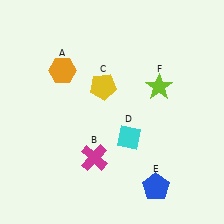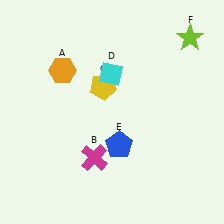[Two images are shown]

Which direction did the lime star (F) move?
The lime star (F) moved up.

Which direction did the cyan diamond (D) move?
The cyan diamond (D) moved up.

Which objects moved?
The objects that moved are: the cyan diamond (D), the blue pentagon (E), the lime star (F).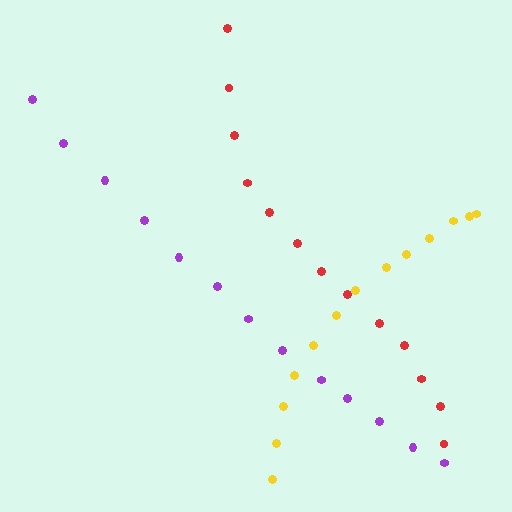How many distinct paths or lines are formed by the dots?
There are 3 distinct paths.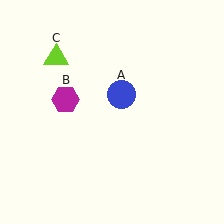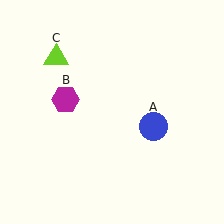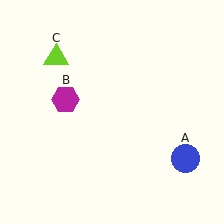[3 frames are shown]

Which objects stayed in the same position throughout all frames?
Magenta hexagon (object B) and lime triangle (object C) remained stationary.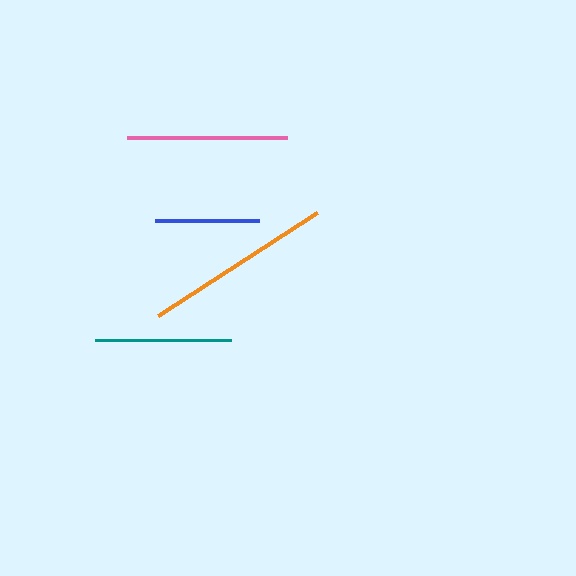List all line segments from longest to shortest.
From longest to shortest: orange, pink, teal, blue.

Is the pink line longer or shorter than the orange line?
The orange line is longer than the pink line.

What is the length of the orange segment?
The orange segment is approximately 189 pixels long.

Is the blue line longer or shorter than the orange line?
The orange line is longer than the blue line.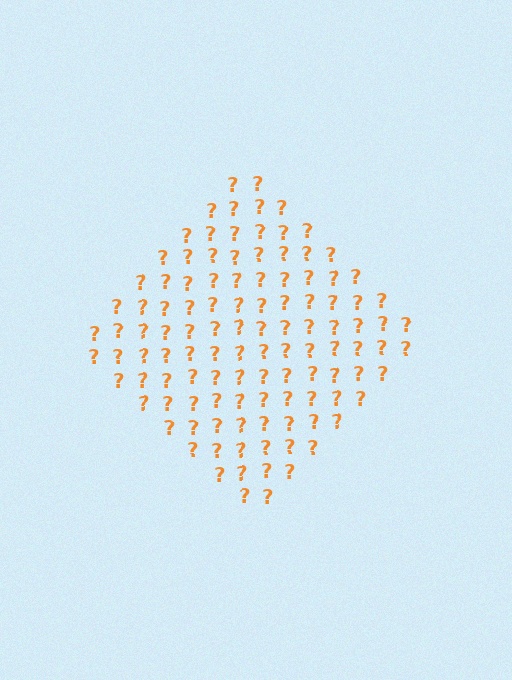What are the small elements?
The small elements are question marks.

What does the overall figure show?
The overall figure shows a diamond.